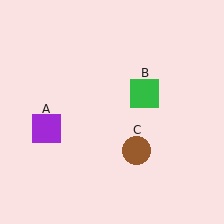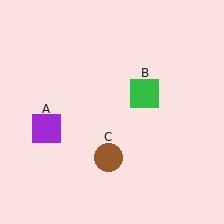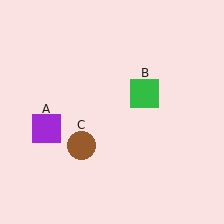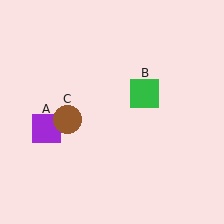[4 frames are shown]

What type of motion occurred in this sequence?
The brown circle (object C) rotated clockwise around the center of the scene.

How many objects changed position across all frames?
1 object changed position: brown circle (object C).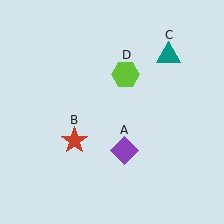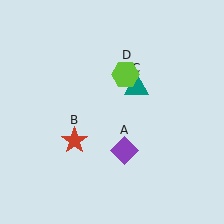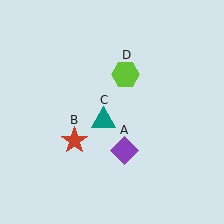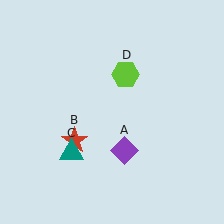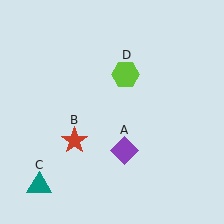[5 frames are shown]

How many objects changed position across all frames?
1 object changed position: teal triangle (object C).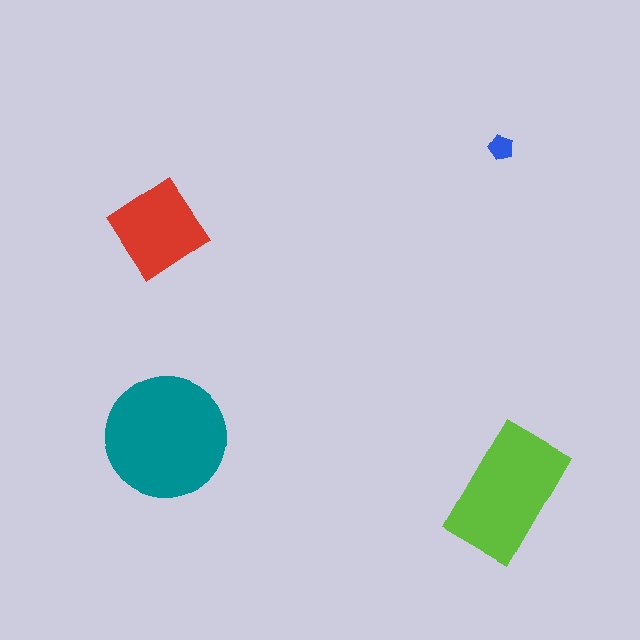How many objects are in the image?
There are 4 objects in the image.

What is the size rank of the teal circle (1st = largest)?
1st.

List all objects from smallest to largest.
The blue pentagon, the red diamond, the lime rectangle, the teal circle.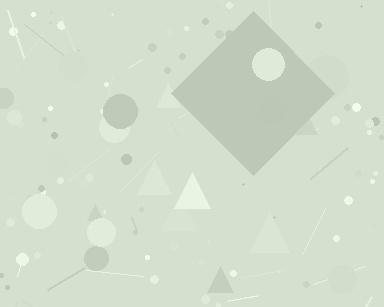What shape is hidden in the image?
A diamond is hidden in the image.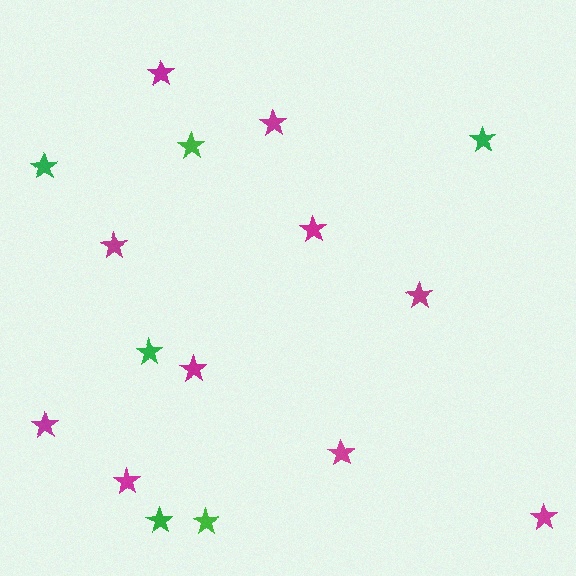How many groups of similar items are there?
There are 2 groups: one group of magenta stars (10) and one group of green stars (6).